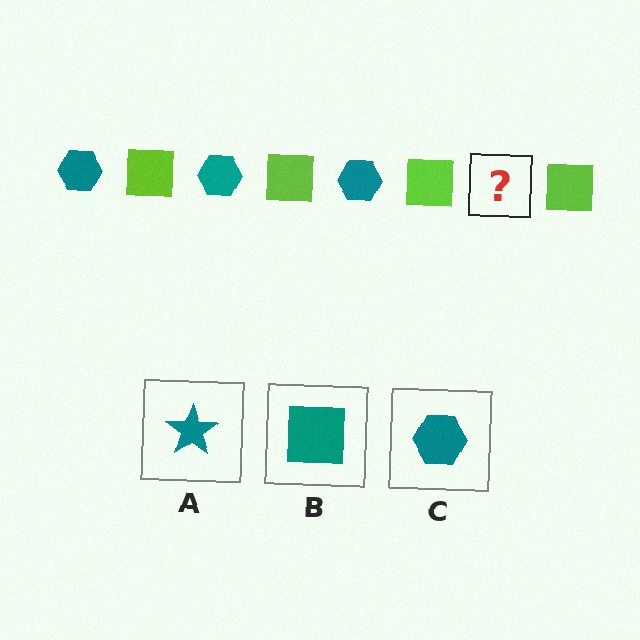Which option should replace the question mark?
Option C.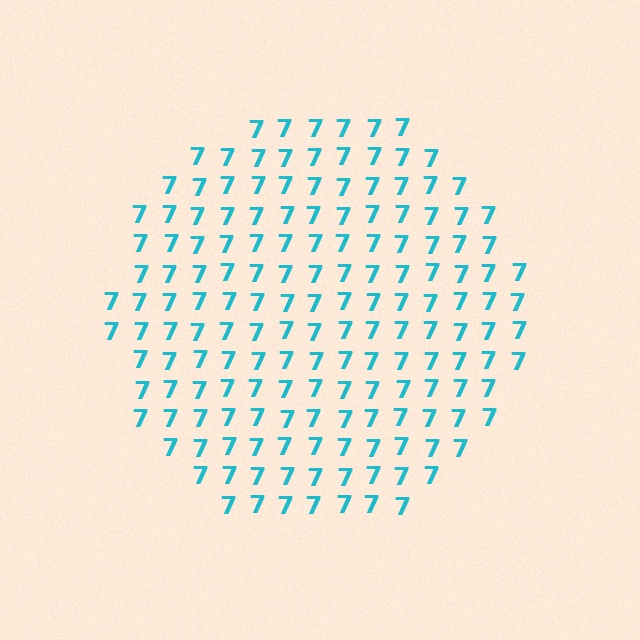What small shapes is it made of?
It is made of small digit 7's.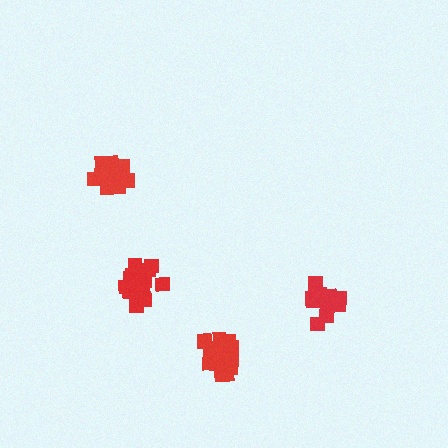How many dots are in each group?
Group 1: 18 dots, Group 2: 17 dots, Group 3: 13 dots, Group 4: 16 dots (64 total).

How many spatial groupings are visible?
There are 4 spatial groupings.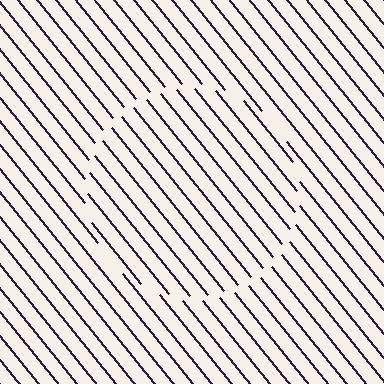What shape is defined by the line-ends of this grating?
An illusory circle. The interior of the shape contains the same grating, shifted by half a period — the contour is defined by the phase discontinuity where line-ends from the inner and outer gratings abut.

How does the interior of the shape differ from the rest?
The interior of the shape contains the same grating, shifted by half a period — the contour is defined by the phase discontinuity where line-ends from the inner and outer gratings abut.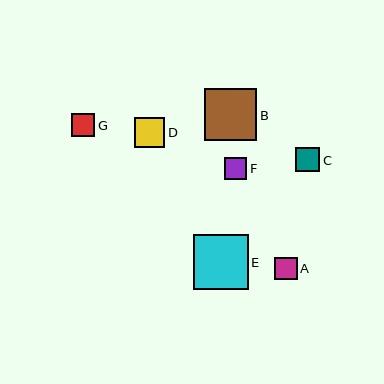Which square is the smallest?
Square F is the smallest with a size of approximately 22 pixels.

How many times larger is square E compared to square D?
Square E is approximately 1.8 times the size of square D.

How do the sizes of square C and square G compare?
Square C and square G are approximately the same size.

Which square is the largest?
Square E is the largest with a size of approximately 55 pixels.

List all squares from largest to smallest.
From largest to smallest: E, B, D, C, G, A, F.